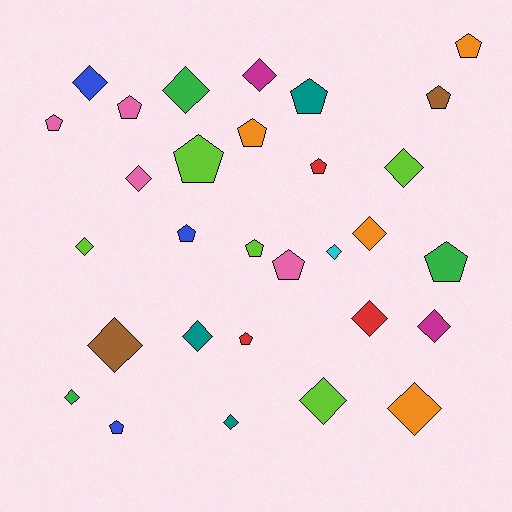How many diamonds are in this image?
There are 16 diamonds.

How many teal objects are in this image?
There are 3 teal objects.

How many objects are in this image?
There are 30 objects.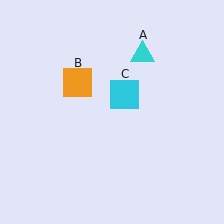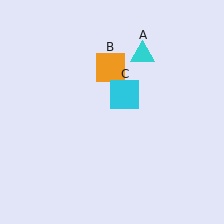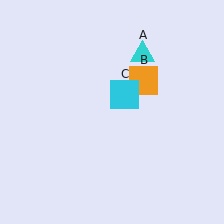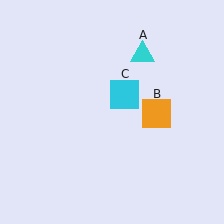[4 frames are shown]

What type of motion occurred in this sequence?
The orange square (object B) rotated clockwise around the center of the scene.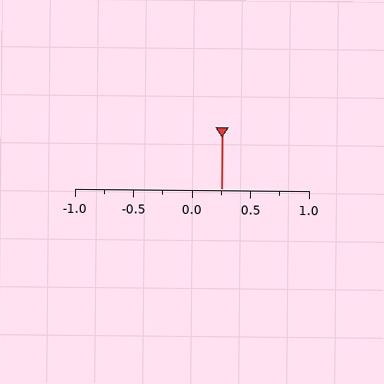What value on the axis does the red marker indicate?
The marker indicates approximately 0.25.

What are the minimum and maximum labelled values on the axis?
The axis runs from -1.0 to 1.0.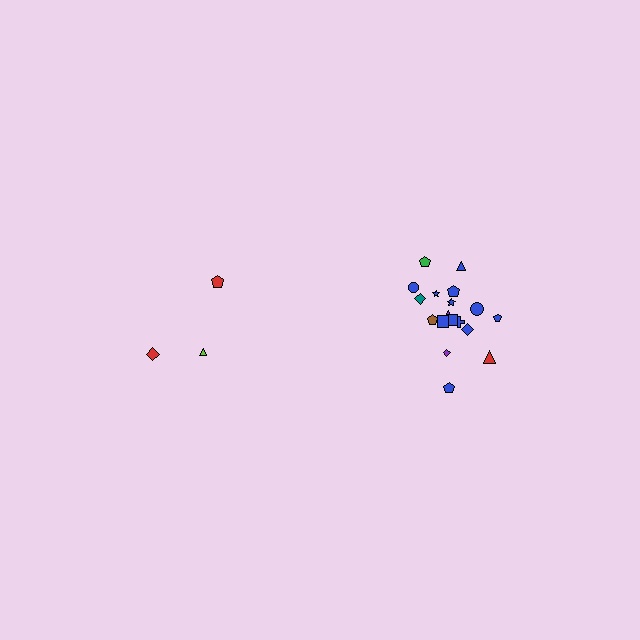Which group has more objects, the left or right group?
The right group.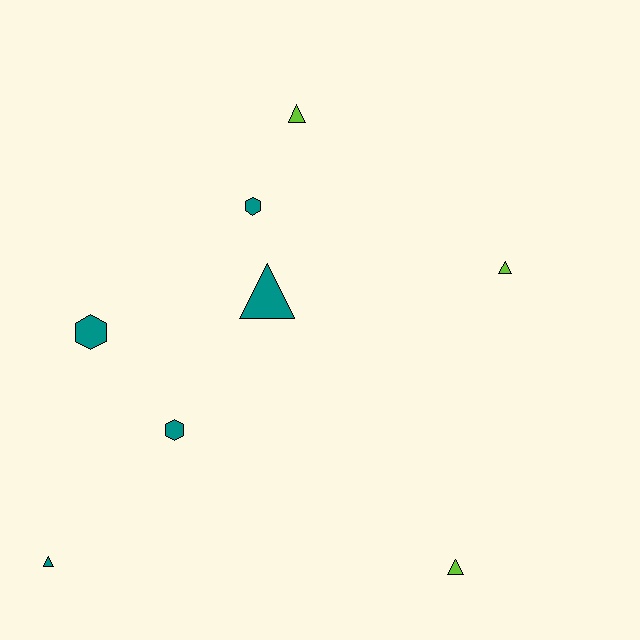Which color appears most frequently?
Teal, with 5 objects.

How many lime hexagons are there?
There are no lime hexagons.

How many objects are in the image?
There are 8 objects.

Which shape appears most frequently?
Triangle, with 5 objects.